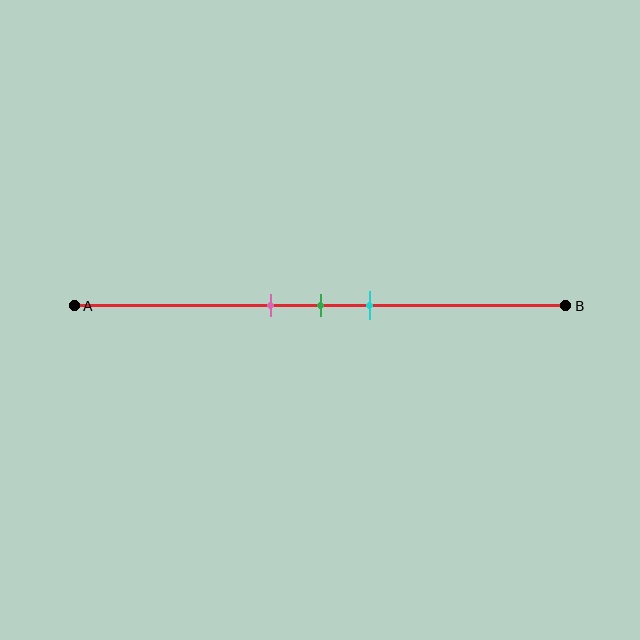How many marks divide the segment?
There are 3 marks dividing the segment.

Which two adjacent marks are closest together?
The pink and green marks are the closest adjacent pair.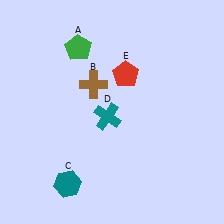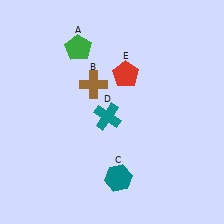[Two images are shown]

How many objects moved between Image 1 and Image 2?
1 object moved between the two images.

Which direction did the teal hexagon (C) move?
The teal hexagon (C) moved right.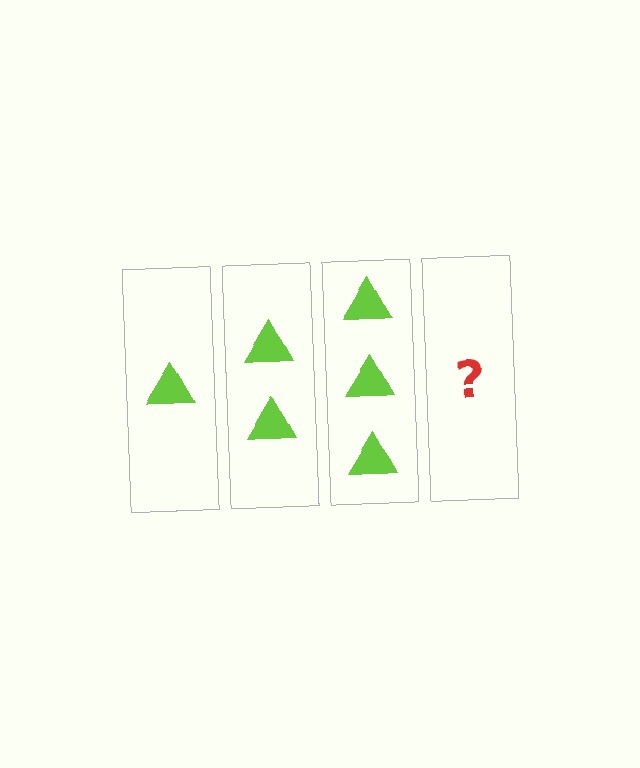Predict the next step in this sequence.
The next step is 4 triangles.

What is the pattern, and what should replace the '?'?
The pattern is that each step adds one more triangle. The '?' should be 4 triangles.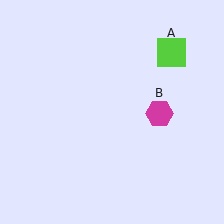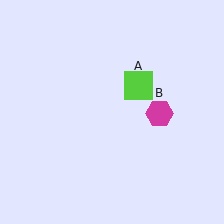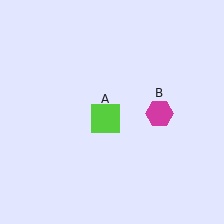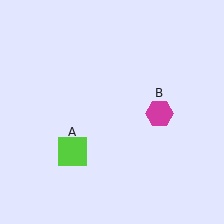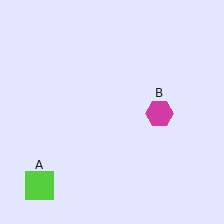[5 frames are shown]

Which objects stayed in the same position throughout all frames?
Magenta hexagon (object B) remained stationary.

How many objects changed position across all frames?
1 object changed position: lime square (object A).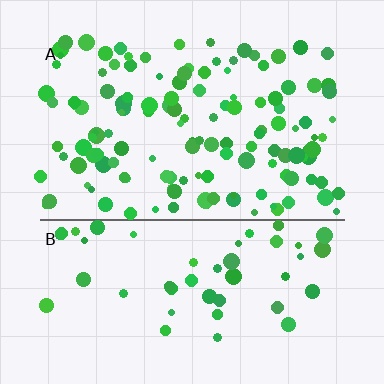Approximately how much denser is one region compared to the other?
Approximately 2.6× — region A over region B.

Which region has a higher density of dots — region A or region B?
A (the top).